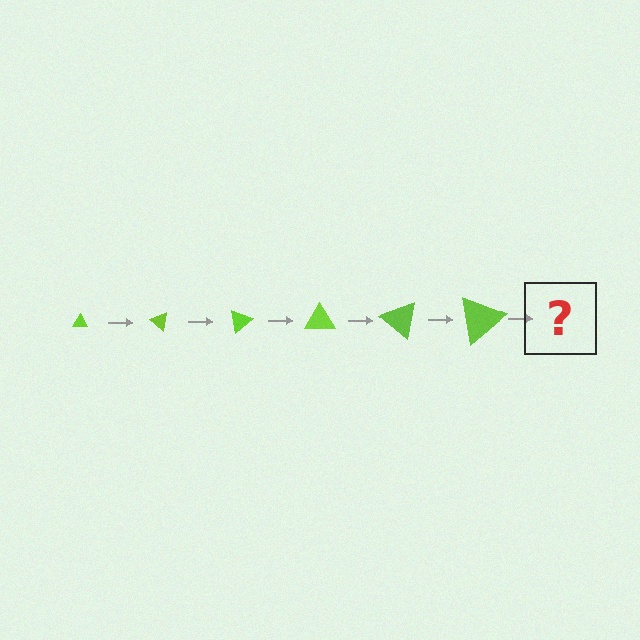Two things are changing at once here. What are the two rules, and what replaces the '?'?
The two rules are that the triangle grows larger each step and it rotates 40 degrees each step. The '?' should be a triangle, larger than the previous one and rotated 240 degrees from the start.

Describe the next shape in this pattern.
It should be a triangle, larger than the previous one and rotated 240 degrees from the start.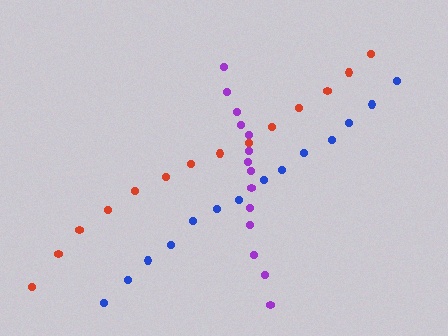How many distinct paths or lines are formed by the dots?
There are 3 distinct paths.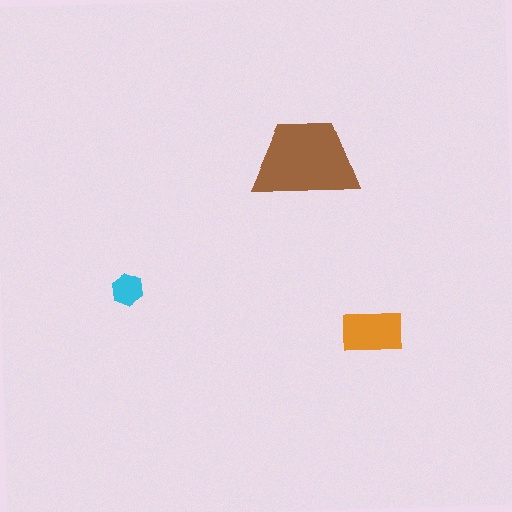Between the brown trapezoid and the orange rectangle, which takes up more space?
The brown trapezoid.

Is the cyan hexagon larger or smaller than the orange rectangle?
Smaller.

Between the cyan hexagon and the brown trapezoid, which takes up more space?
The brown trapezoid.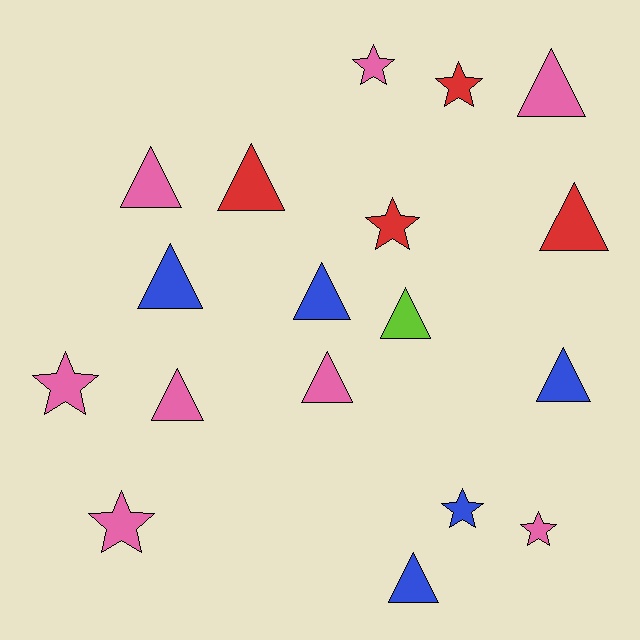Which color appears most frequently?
Pink, with 8 objects.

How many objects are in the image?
There are 18 objects.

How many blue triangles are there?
There are 4 blue triangles.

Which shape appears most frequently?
Triangle, with 11 objects.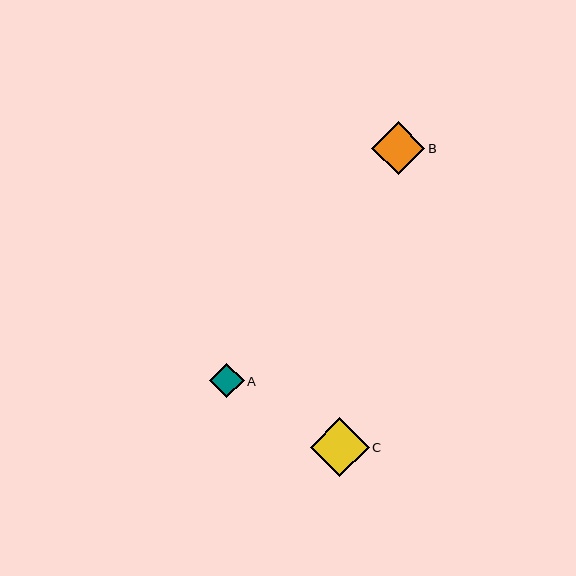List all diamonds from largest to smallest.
From largest to smallest: C, B, A.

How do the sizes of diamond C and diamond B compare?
Diamond C and diamond B are approximately the same size.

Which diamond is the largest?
Diamond C is the largest with a size of approximately 59 pixels.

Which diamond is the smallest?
Diamond A is the smallest with a size of approximately 34 pixels.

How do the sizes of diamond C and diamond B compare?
Diamond C and diamond B are approximately the same size.